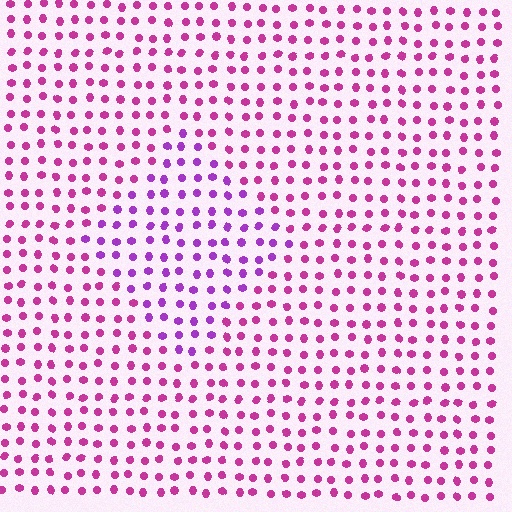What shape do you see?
I see a diamond.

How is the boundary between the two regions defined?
The boundary is defined purely by a slight shift in hue (about 32 degrees). Spacing, size, and orientation are identical on both sides.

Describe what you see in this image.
The image is filled with small magenta elements in a uniform arrangement. A diamond-shaped region is visible where the elements are tinted to a slightly different hue, forming a subtle color boundary.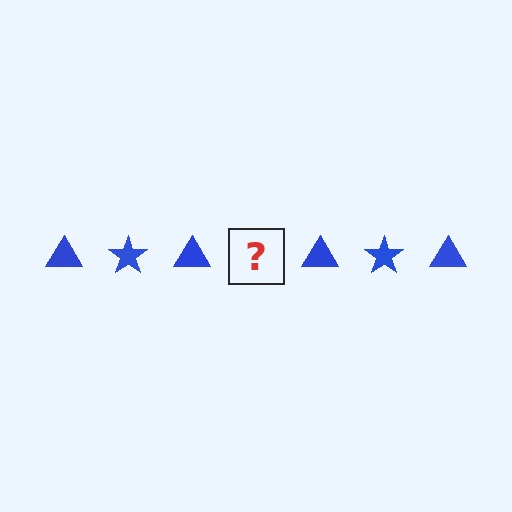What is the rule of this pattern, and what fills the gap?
The rule is that the pattern cycles through triangle, star shapes in blue. The gap should be filled with a blue star.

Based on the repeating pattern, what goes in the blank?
The blank should be a blue star.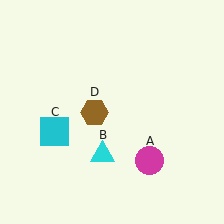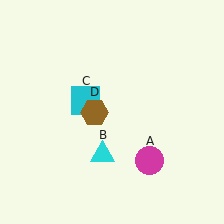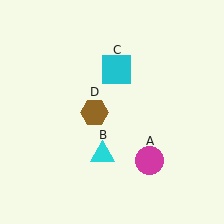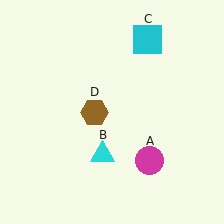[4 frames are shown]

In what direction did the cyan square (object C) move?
The cyan square (object C) moved up and to the right.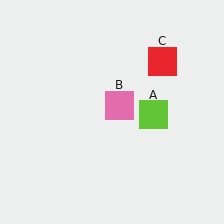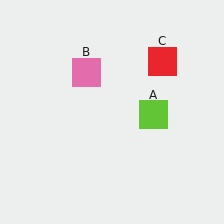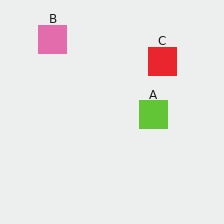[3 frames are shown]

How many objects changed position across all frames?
1 object changed position: pink square (object B).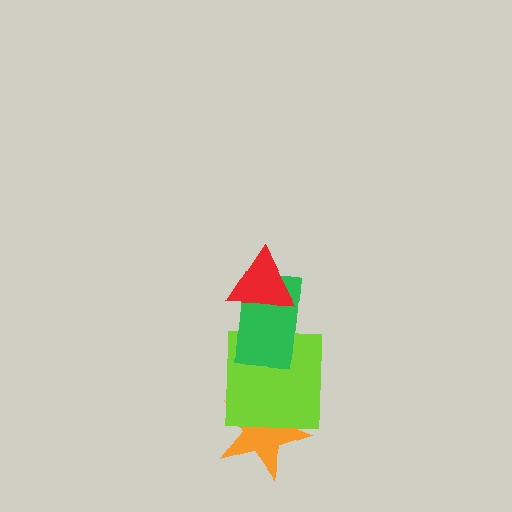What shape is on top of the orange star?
The lime square is on top of the orange star.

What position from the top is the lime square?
The lime square is 3rd from the top.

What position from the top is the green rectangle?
The green rectangle is 2nd from the top.